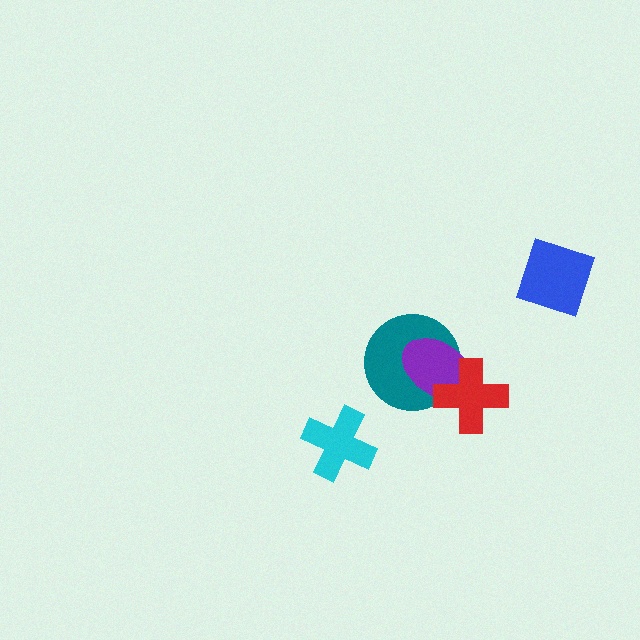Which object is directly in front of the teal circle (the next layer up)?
The purple ellipse is directly in front of the teal circle.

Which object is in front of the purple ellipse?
The red cross is in front of the purple ellipse.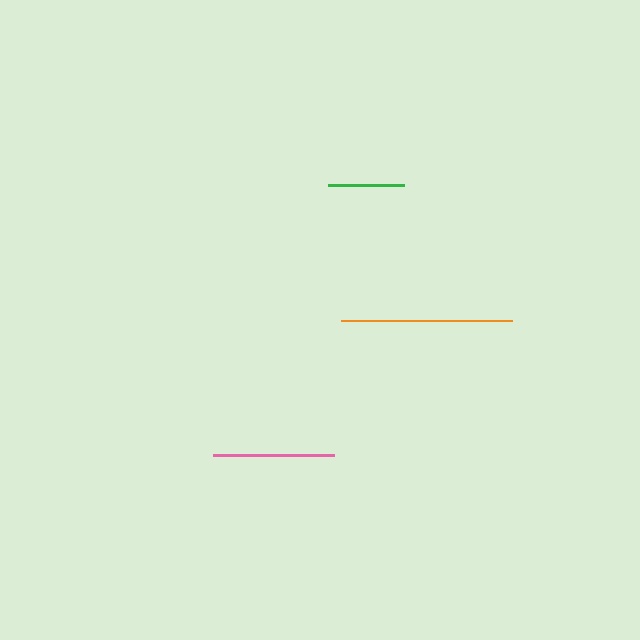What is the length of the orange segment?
The orange segment is approximately 171 pixels long.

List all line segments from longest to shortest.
From longest to shortest: orange, pink, green.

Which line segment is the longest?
The orange line is the longest at approximately 171 pixels.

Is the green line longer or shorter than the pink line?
The pink line is longer than the green line.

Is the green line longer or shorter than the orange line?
The orange line is longer than the green line.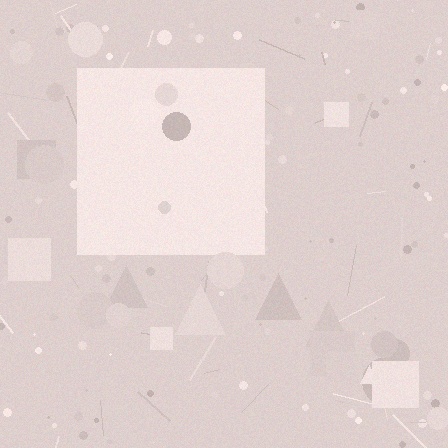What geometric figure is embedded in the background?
A square is embedded in the background.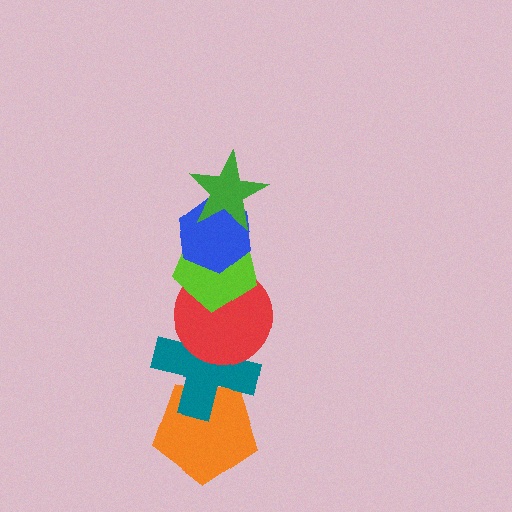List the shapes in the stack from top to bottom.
From top to bottom: the green star, the blue hexagon, the lime pentagon, the red circle, the teal cross, the orange pentagon.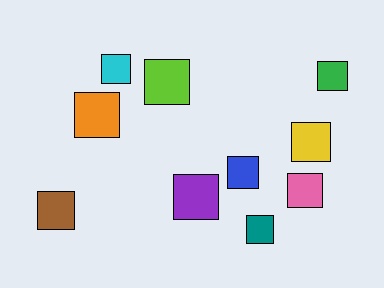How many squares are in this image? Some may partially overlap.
There are 10 squares.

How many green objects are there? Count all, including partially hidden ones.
There is 1 green object.